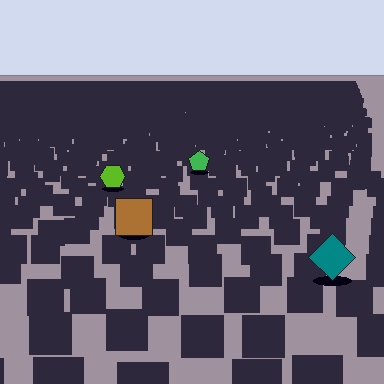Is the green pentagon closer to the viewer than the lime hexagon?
No. The lime hexagon is closer — you can tell from the texture gradient: the ground texture is coarser near it.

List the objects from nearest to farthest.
From nearest to farthest: the teal diamond, the brown square, the lime hexagon, the green pentagon.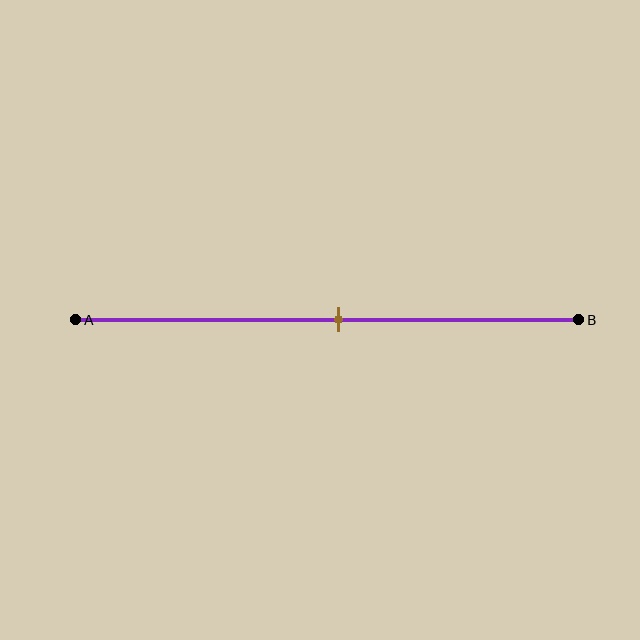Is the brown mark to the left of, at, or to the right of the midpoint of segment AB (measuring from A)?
The brown mark is approximately at the midpoint of segment AB.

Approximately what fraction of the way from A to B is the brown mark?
The brown mark is approximately 50% of the way from A to B.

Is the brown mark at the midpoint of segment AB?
Yes, the mark is approximately at the midpoint.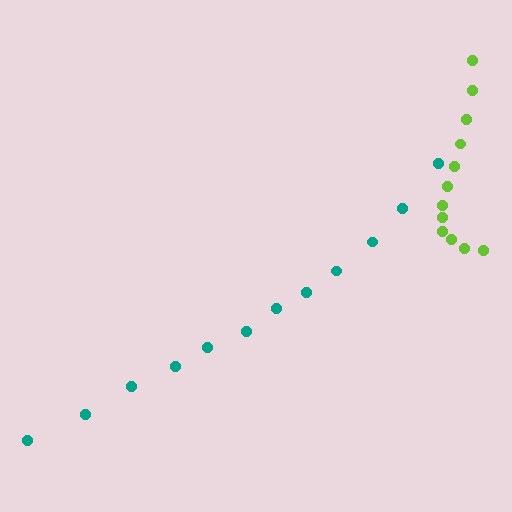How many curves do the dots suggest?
There are 2 distinct paths.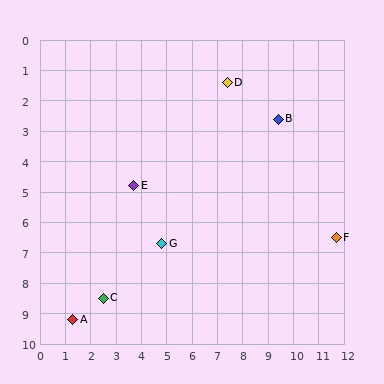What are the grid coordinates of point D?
Point D is at approximately (7.4, 1.4).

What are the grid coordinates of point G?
Point G is at approximately (4.8, 6.7).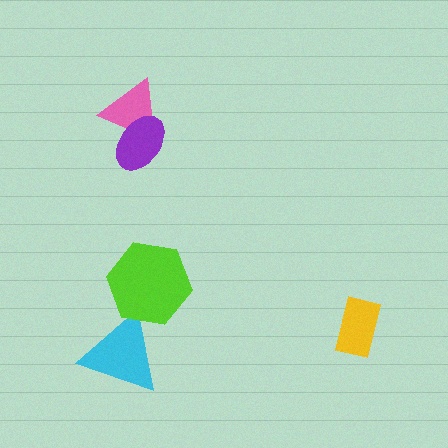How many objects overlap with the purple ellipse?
1 object overlaps with the purple ellipse.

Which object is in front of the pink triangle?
The purple ellipse is in front of the pink triangle.